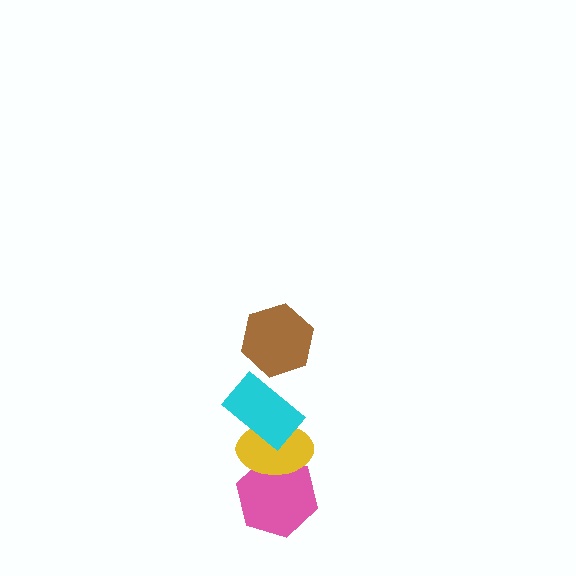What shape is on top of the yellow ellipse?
The cyan rectangle is on top of the yellow ellipse.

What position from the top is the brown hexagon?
The brown hexagon is 1st from the top.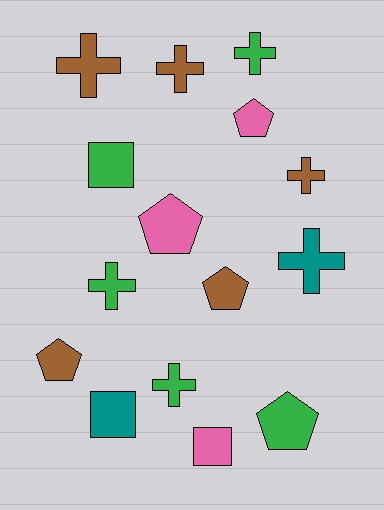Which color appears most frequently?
Brown, with 5 objects.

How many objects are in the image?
There are 15 objects.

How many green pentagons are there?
There is 1 green pentagon.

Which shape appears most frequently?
Cross, with 7 objects.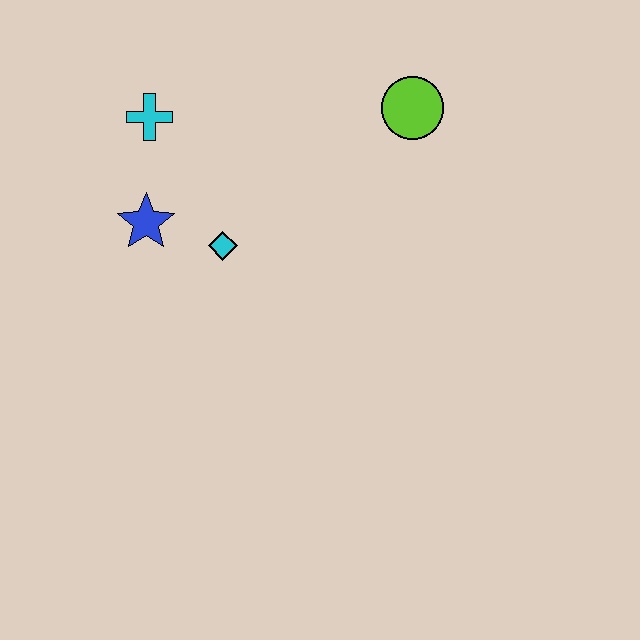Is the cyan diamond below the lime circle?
Yes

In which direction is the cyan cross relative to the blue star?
The cyan cross is above the blue star.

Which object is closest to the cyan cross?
The blue star is closest to the cyan cross.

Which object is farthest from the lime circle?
The blue star is farthest from the lime circle.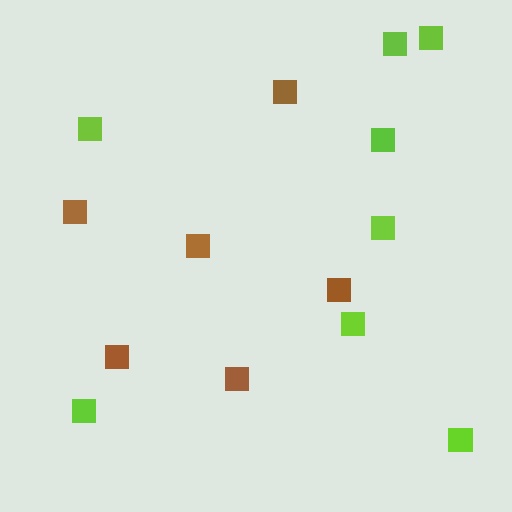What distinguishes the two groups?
There are 2 groups: one group of brown squares (6) and one group of lime squares (8).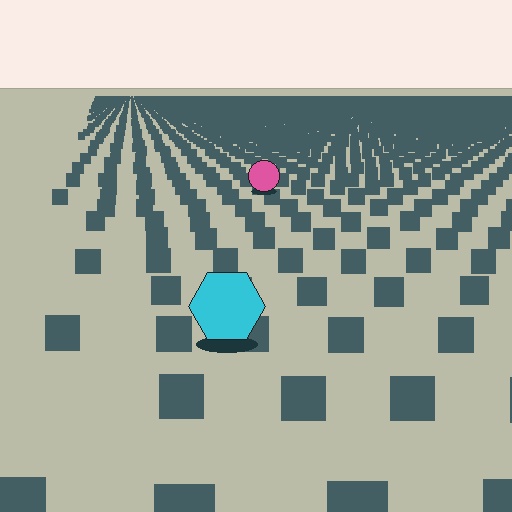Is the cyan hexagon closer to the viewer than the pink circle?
Yes. The cyan hexagon is closer — you can tell from the texture gradient: the ground texture is coarser near it.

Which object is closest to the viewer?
The cyan hexagon is closest. The texture marks near it are larger and more spread out.